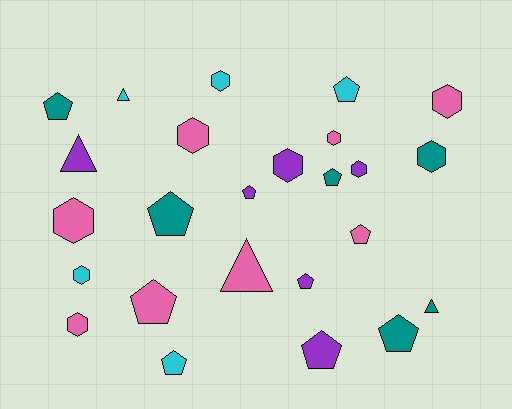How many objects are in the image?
There are 25 objects.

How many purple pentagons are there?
There are 3 purple pentagons.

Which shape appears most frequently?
Pentagon, with 11 objects.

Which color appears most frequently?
Pink, with 8 objects.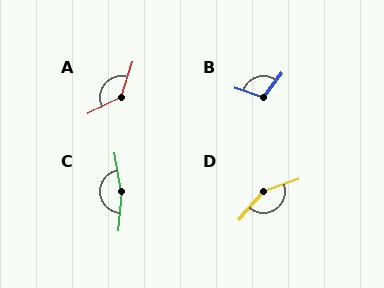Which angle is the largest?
C, at approximately 166 degrees.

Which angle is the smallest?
B, at approximately 109 degrees.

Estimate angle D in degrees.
Approximately 150 degrees.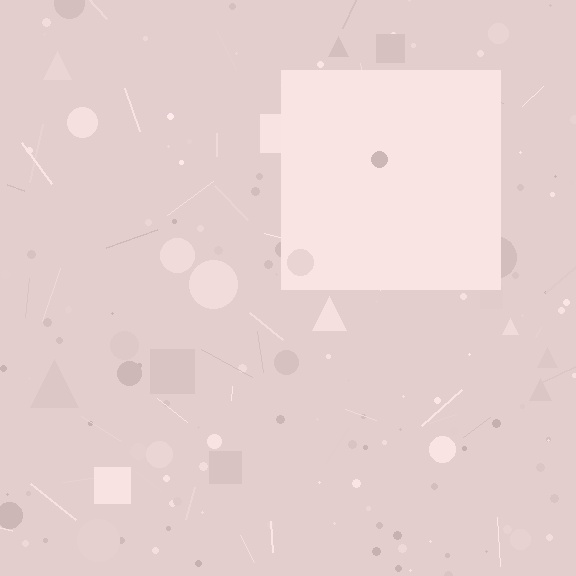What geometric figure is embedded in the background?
A square is embedded in the background.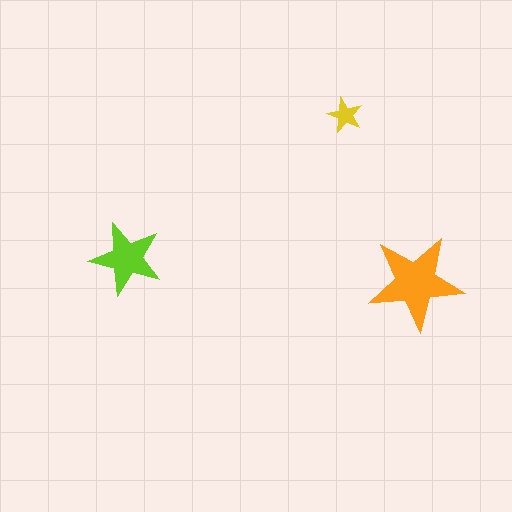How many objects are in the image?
There are 3 objects in the image.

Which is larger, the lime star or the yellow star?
The lime one.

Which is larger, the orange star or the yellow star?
The orange one.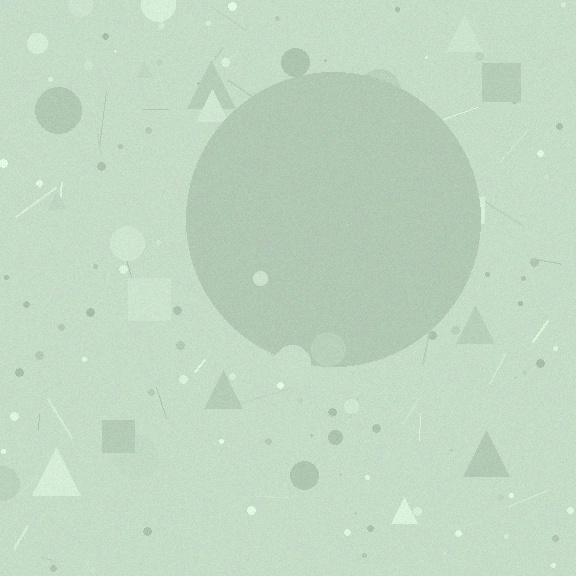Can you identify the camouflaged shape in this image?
The camouflaged shape is a circle.